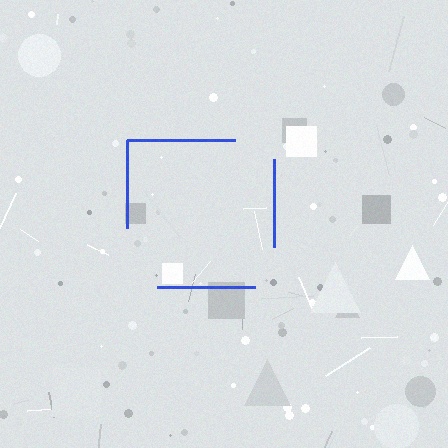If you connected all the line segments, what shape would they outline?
They would outline a square.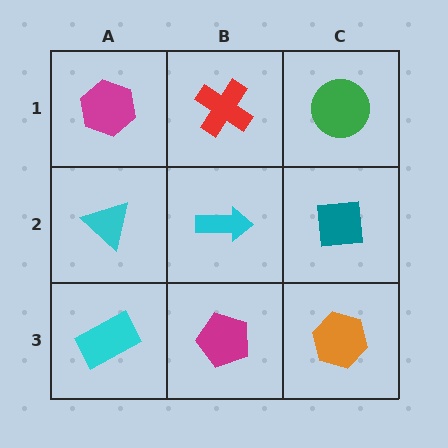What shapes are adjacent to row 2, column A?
A magenta hexagon (row 1, column A), a cyan rectangle (row 3, column A), a cyan arrow (row 2, column B).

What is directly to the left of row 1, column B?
A magenta hexagon.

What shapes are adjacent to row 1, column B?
A cyan arrow (row 2, column B), a magenta hexagon (row 1, column A), a green circle (row 1, column C).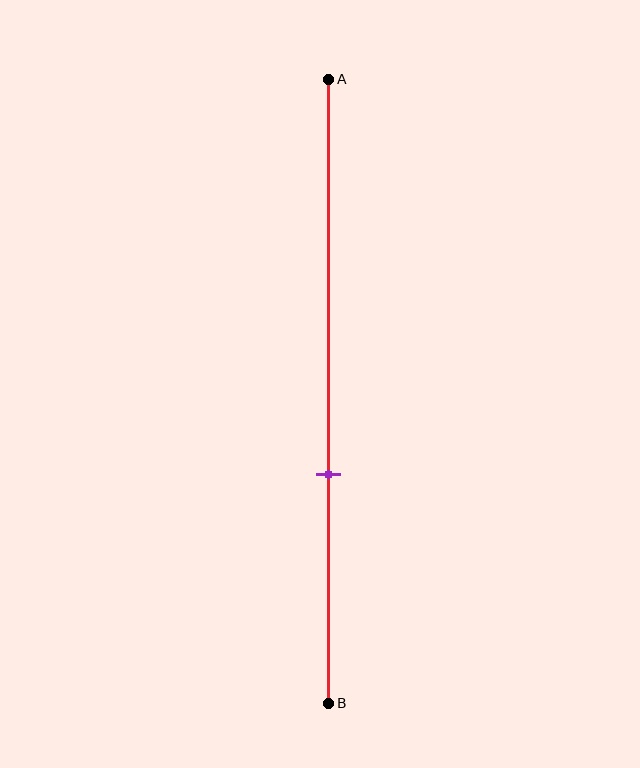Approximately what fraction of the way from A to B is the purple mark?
The purple mark is approximately 65% of the way from A to B.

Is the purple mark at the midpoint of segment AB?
No, the mark is at about 65% from A, not at the 50% midpoint.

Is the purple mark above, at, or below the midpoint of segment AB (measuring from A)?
The purple mark is below the midpoint of segment AB.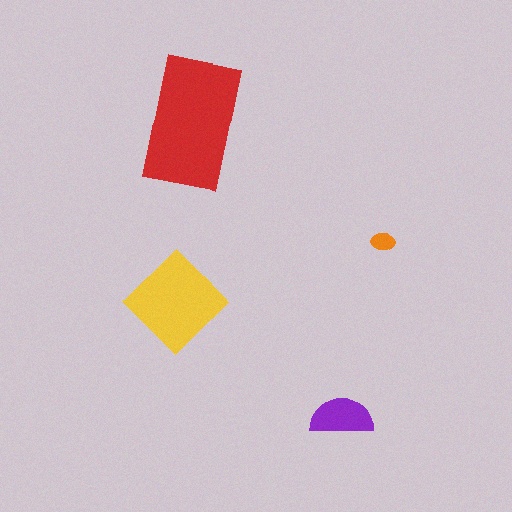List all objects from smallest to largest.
The orange ellipse, the purple semicircle, the yellow diamond, the red rectangle.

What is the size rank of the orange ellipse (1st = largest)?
4th.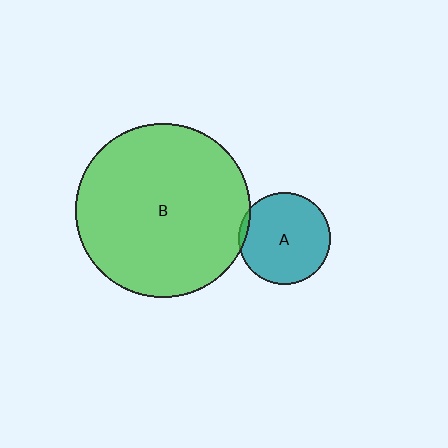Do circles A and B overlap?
Yes.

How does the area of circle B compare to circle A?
Approximately 3.6 times.